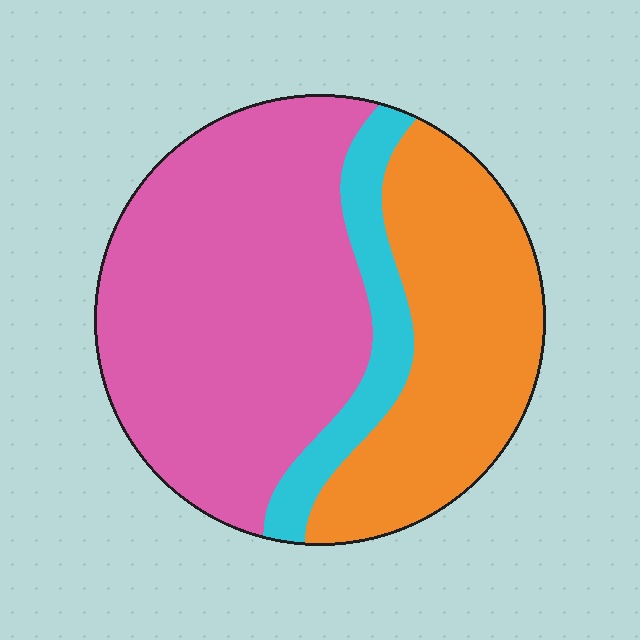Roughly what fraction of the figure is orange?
Orange takes up about one third (1/3) of the figure.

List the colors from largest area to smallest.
From largest to smallest: pink, orange, cyan.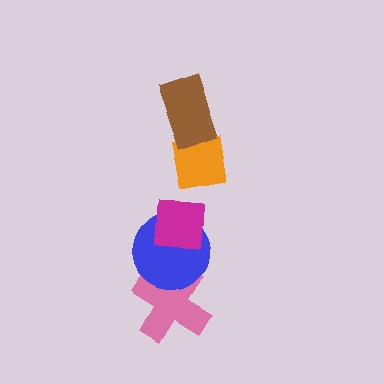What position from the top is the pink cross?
The pink cross is 5th from the top.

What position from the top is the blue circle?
The blue circle is 4th from the top.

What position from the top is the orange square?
The orange square is 2nd from the top.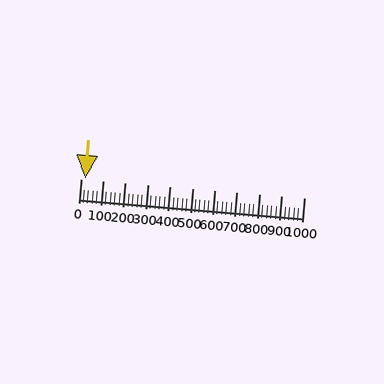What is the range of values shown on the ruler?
The ruler shows values from 0 to 1000.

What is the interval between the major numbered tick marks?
The major tick marks are spaced 100 units apart.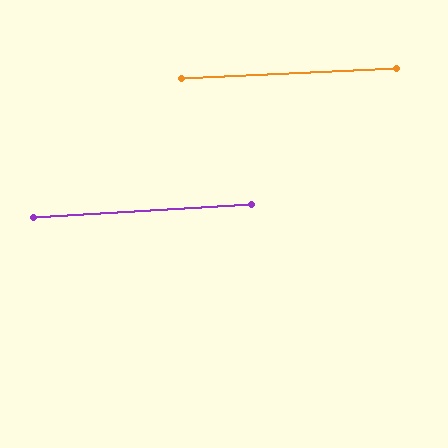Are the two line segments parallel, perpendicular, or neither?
Parallel — their directions differ by only 0.7°.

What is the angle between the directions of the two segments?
Approximately 1 degree.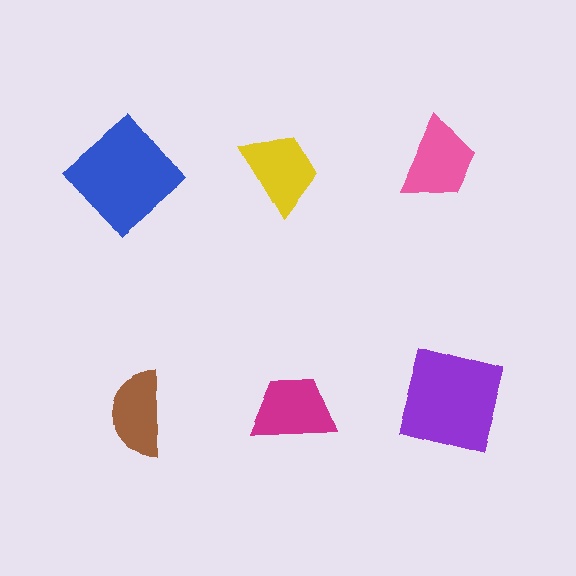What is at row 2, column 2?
A magenta trapezoid.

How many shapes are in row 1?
3 shapes.